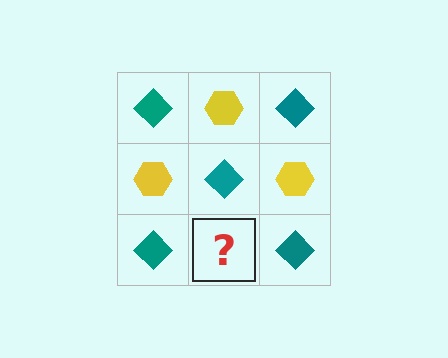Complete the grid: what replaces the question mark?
The question mark should be replaced with a yellow hexagon.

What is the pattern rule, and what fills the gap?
The rule is that it alternates teal diamond and yellow hexagon in a checkerboard pattern. The gap should be filled with a yellow hexagon.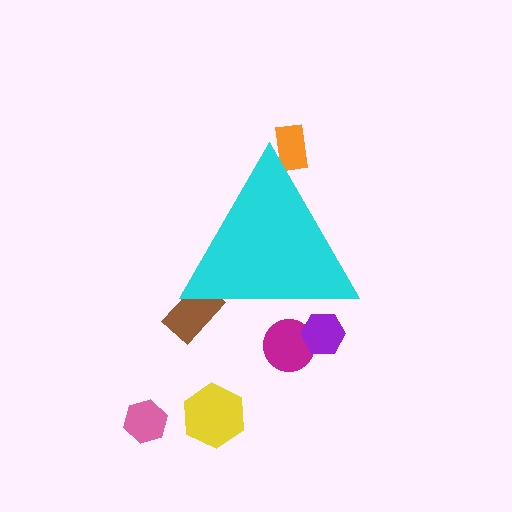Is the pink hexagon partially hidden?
No, the pink hexagon is fully visible.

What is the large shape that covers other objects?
A cyan triangle.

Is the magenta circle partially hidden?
Yes, the magenta circle is partially hidden behind the cyan triangle.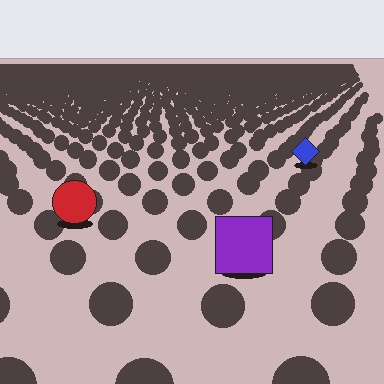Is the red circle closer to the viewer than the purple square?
No. The purple square is closer — you can tell from the texture gradient: the ground texture is coarser near it.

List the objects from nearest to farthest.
From nearest to farthest: the purple square, the red circle, the blue diamond.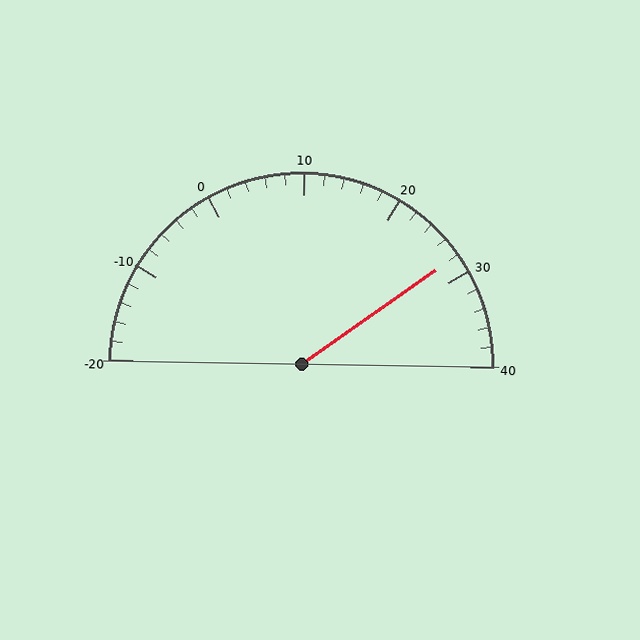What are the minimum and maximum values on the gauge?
The gauge ranges from -20 to 40.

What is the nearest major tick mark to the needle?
The nearest major tick mark is 30.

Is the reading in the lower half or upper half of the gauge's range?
The reading is in the upper half of the range (-20 to 40).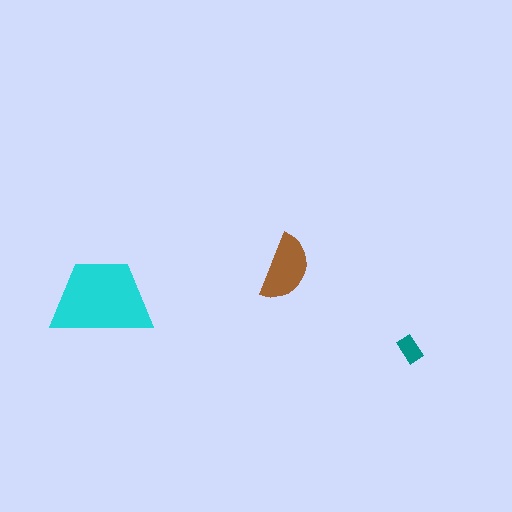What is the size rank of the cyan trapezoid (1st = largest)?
1st.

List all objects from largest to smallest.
The cyan trapezoid, the brown semicircle, the teal rectangle.